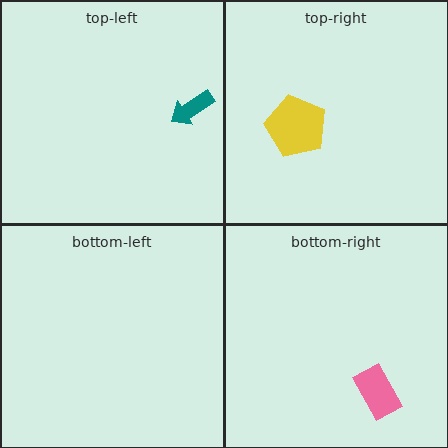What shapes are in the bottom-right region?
The pink rectangle.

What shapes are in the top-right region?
The yellow pentagon.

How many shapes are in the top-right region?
1.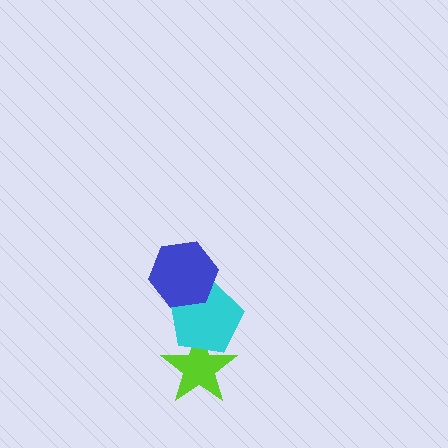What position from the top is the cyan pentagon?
The cyan pentagon is 2nd from the top.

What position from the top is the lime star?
The lime star is 3rd from the top.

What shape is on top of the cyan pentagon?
The blue hexagon is on top of the cyan pentagon.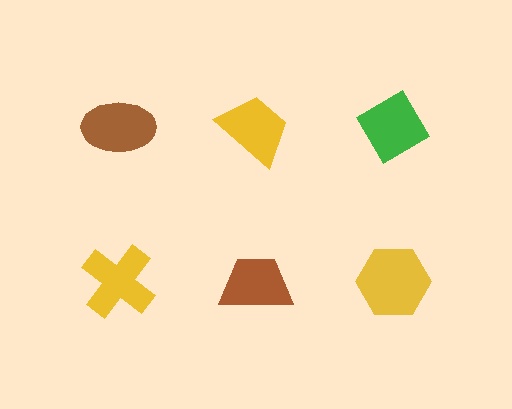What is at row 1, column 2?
A yellow trapezoid.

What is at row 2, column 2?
A brown trapezoid.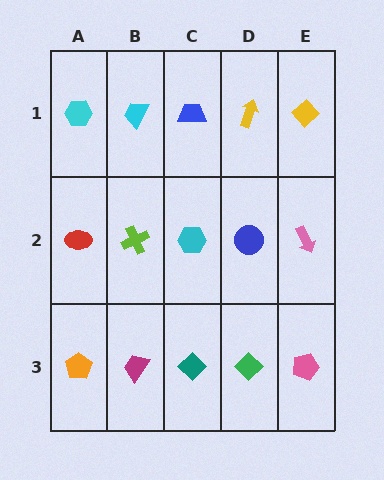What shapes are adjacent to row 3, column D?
A blue circle (row 2, column D), a teal diamond (row 3, column C), a pink pentagon (row 3, column E).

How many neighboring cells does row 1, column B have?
3.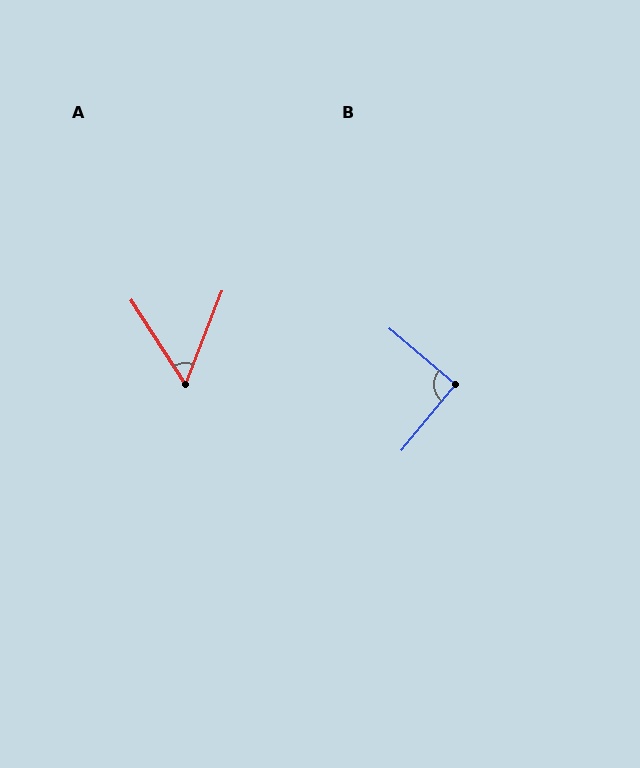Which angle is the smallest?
A, at approximately 54 degrees.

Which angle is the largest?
B, at approximately 90 degrees.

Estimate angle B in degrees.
Approximately 90 degrees.